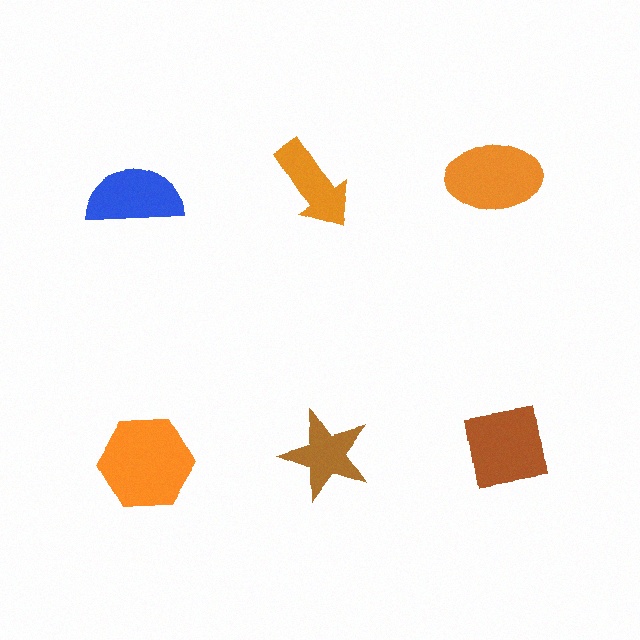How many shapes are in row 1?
3 shapes.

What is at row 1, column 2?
An orange arrow.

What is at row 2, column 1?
An orange hexagon.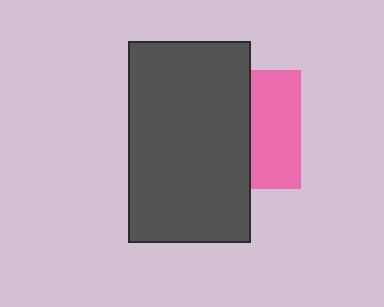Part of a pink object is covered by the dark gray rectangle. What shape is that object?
It is a square.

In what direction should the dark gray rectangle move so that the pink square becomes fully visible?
The dark gray rectangle should move left. That is the shortest direction to clear the overlap and leave the pink square fully visible.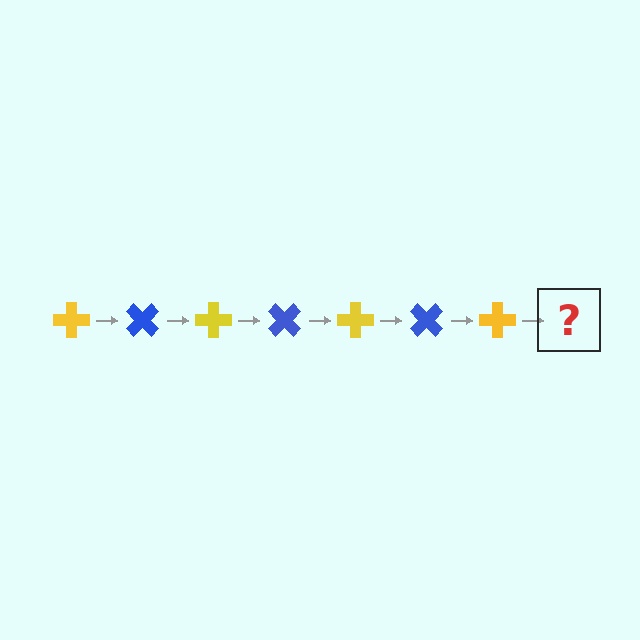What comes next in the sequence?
The next element should be a blue cross, rotated 315 degrees from the start.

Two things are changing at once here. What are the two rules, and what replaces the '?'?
The two rules are that it rotates 45 degrees each step and the color cycles through yellow and blue. The '?' should be a blue cross, rotated 315 degrees from the start.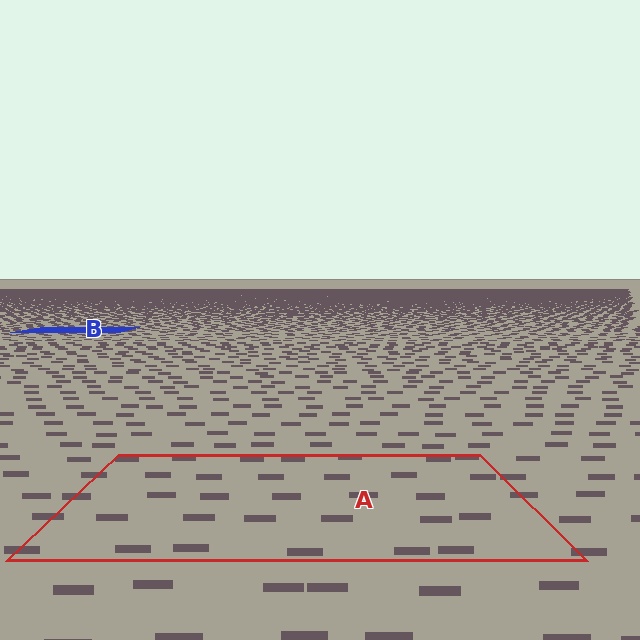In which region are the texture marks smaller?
The texture marks are smaller in region B, because it is farther away.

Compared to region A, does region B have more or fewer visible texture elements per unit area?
Region B has more texture elements per unit area — they are packed more densely because it is farther away.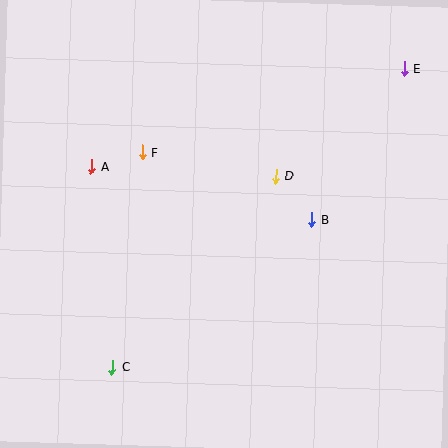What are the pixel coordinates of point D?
Point D is at (276, 176).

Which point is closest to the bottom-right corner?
Point B is closest to the bottom-right corner.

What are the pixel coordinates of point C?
Point C is at (112, 367).